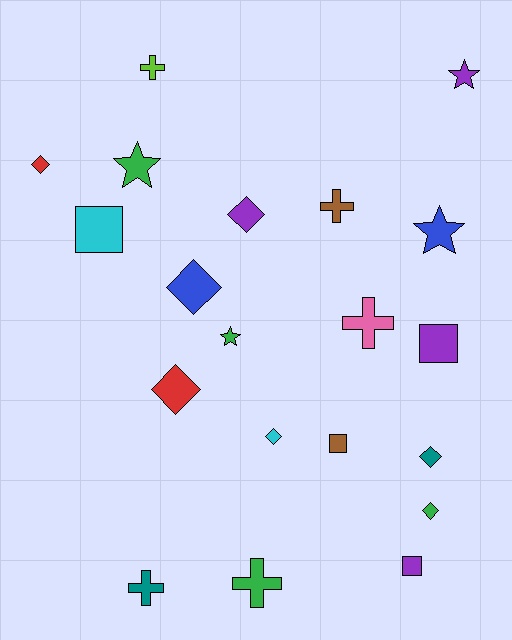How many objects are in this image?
There are 20 objects.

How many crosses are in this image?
There are 5 crosses.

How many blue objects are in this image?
There are 2 blue objects.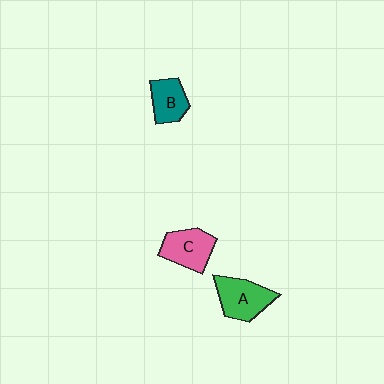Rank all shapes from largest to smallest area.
From largest to smallest: A (green), C (pink), B (teal).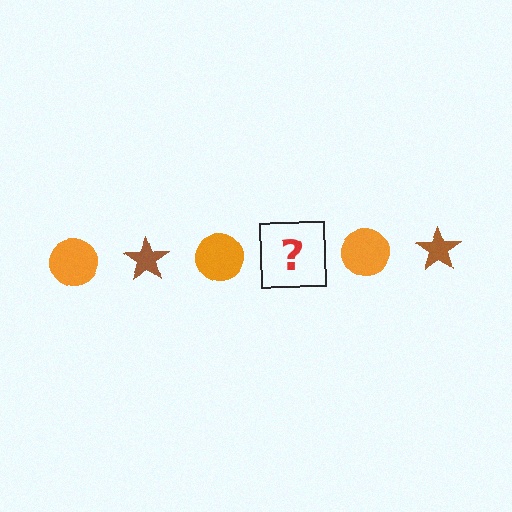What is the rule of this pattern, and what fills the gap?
The rule is that the pattern alternates between orange circle and brown star. The gap should be filled with a brown star.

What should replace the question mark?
The question mark should be replaced with a brown star.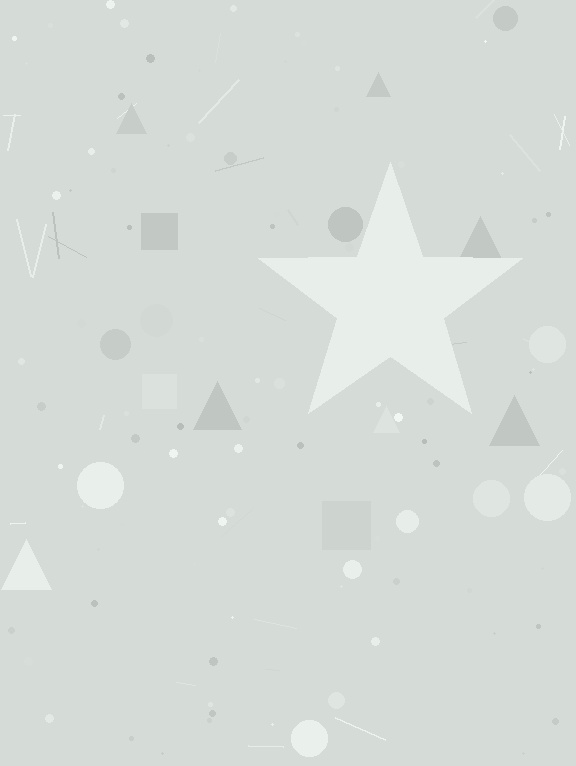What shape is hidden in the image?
A star is hidden in the image.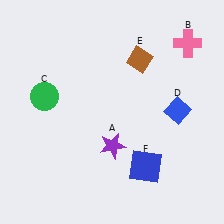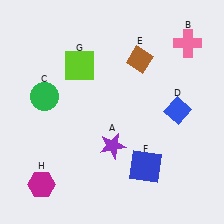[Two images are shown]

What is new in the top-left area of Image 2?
A lime square (G) was added in the top-left area of Image 2.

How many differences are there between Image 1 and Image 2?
There are 2 differences between the two images.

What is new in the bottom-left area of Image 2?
A magenta hexagon (H) was added in the bottom-left area of Image 2.